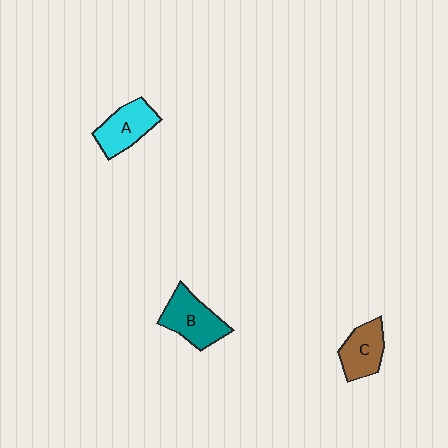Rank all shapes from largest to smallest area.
From largest to smallest: B (teal), A (cyan), C (brown).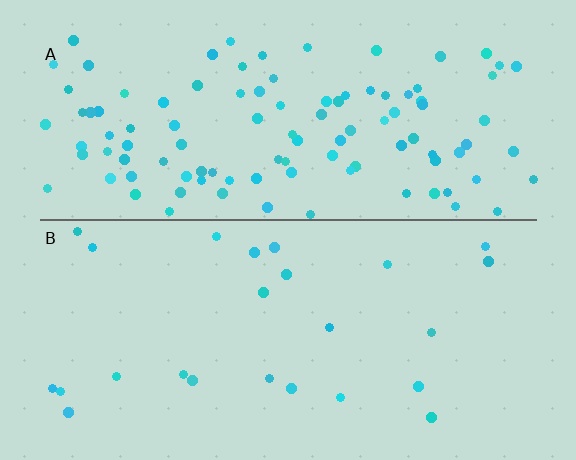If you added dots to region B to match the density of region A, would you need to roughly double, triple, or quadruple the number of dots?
Approximately quadruple.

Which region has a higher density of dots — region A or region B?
A (the top).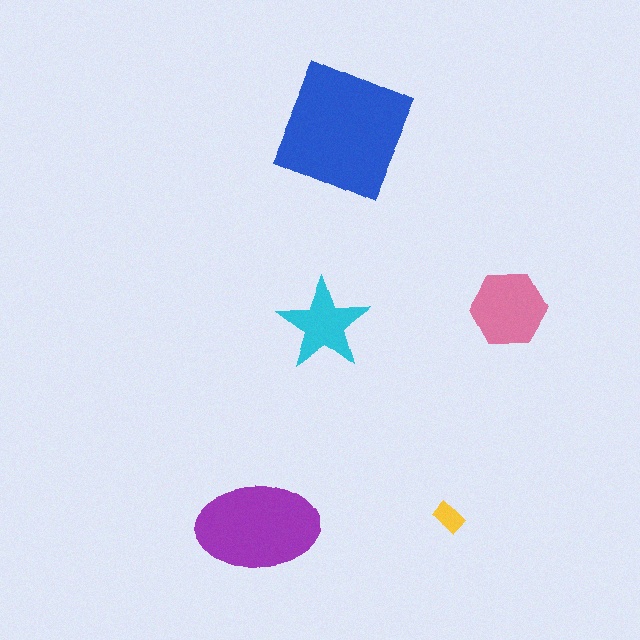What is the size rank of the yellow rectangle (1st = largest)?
5th.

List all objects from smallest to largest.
The yellow rectangle, the cyan star, the pink hexagon, the purple ellipse, the blue square.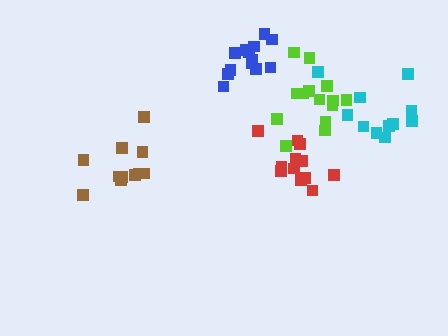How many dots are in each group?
Group 1: 11 dots, Group 2: 14 dots, Group 3: 12 dots, Group 4: 14 dots, Group 5: 11 dots (62 total).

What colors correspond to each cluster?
The clusters are colored: brown, blue, red, lime, cyan.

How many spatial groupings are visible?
There are 5 spatial groupings.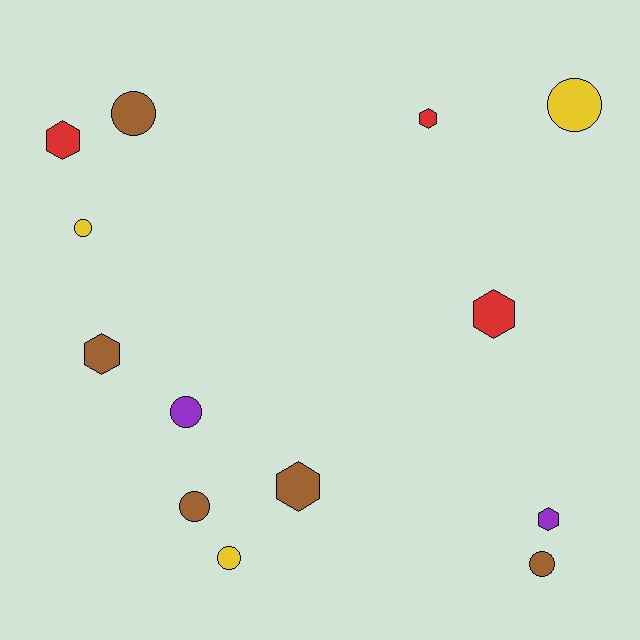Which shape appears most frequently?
Circle, with 7 objects.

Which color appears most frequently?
Brown, with 5 objects.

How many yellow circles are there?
There are 3 yellow circles.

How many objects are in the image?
There are 13 objects.